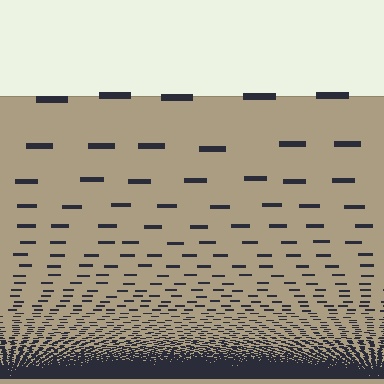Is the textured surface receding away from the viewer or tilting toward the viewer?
The surface appears to tilt toward the viewer. Texture elements get larger and sparser toward the top.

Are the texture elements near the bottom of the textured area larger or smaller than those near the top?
Smaller. The gradient is inverted — elements near the bottom are smaller and denser.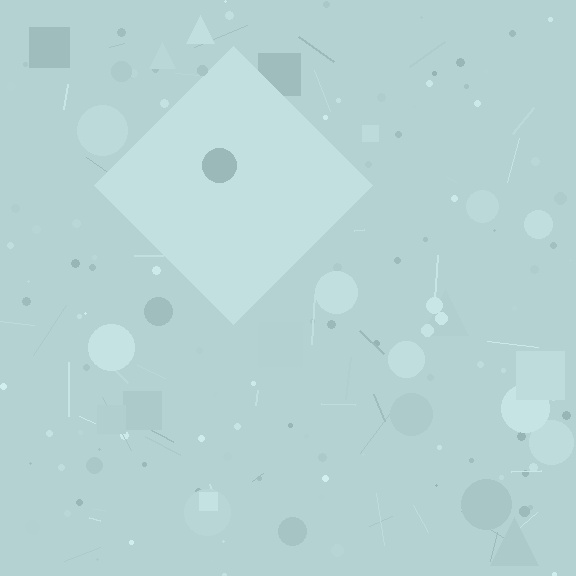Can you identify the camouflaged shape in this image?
The camouflaged shape is a diamond.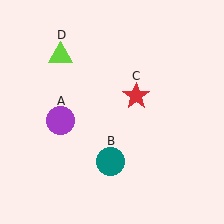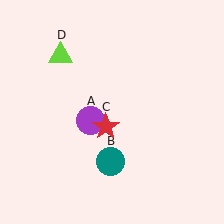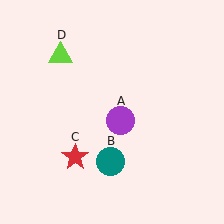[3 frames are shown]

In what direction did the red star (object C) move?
The red star (object C) moved down and to the left.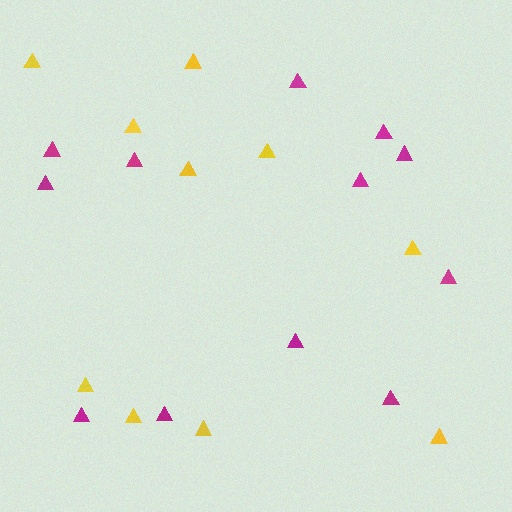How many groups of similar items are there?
There are 2 groups: one group of yellow triangles (10) and one group of magenta triangles (12).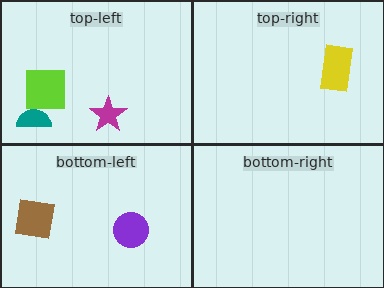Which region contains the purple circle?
The bottom-left region.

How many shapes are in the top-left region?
3.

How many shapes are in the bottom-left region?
2.